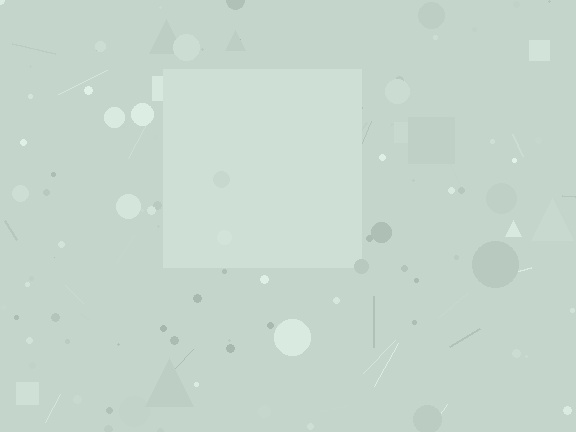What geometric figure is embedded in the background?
A square is embedded in the background.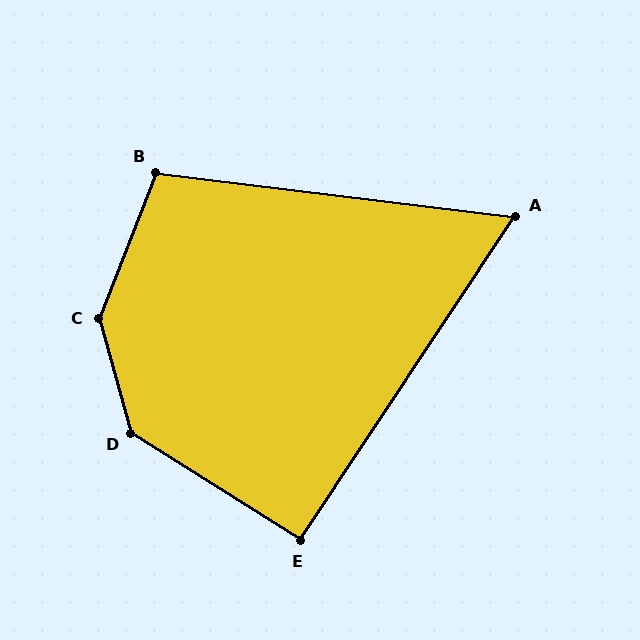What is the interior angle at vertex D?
Approximately 137 degrees (obtuse).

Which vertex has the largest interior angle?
C, at approximately 144 degrees.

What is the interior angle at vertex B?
Approximately 104 degrees (obtuse).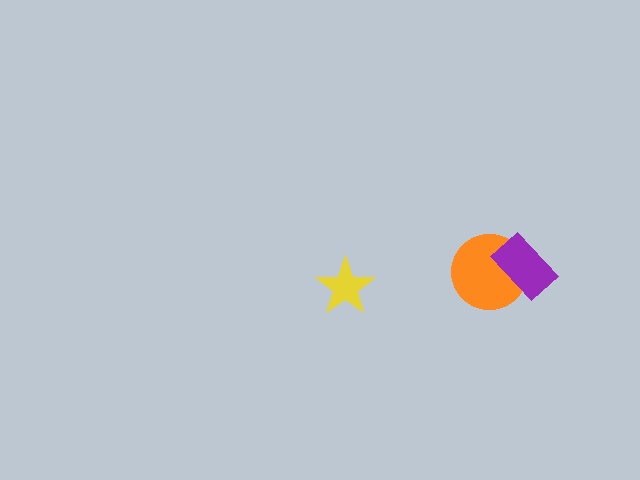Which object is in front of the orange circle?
The purple rectangle is in front of the orange circle.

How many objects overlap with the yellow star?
0 objects overlap with the yellow star.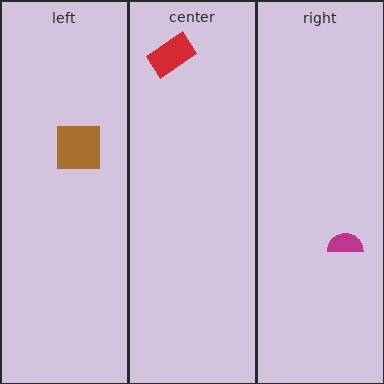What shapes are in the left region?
The brown square.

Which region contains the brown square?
The left region.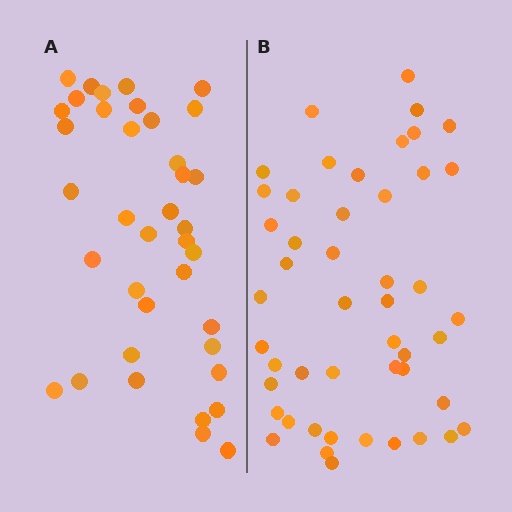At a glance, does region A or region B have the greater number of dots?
Region B (the right region) has more dots.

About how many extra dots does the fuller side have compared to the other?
Region B has roughly 10 or so more dots than region A.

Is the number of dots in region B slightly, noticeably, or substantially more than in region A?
Region B has noticeably more, but not dramatically so. The ratio is roughly 1.3 to 1.